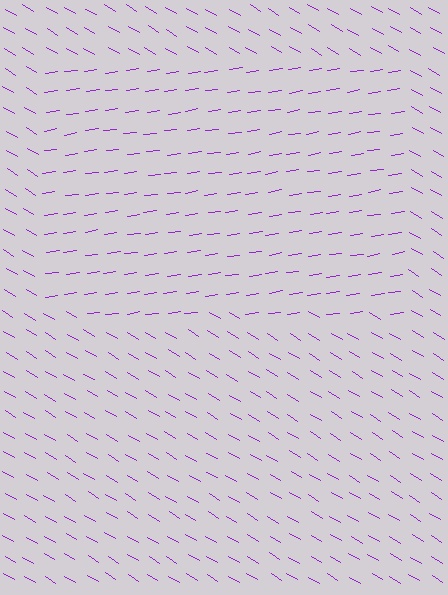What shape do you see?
I see a rectangle.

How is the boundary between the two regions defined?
The boundary is defined purely by a change in line orientation (approximately 40 degrees difference). All lines are the same color and thickness.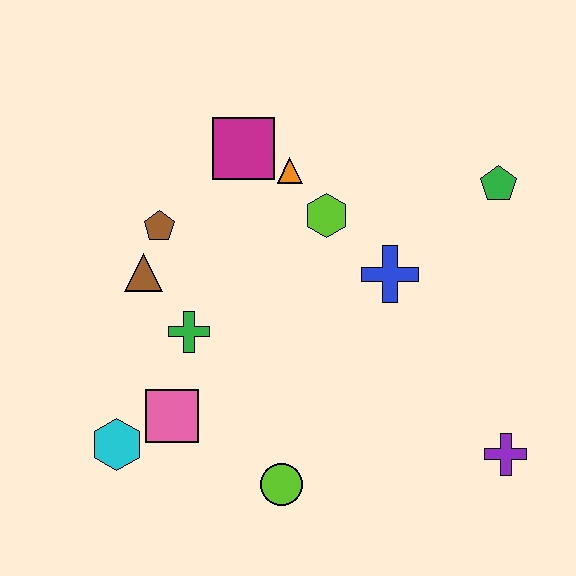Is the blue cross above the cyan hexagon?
Yes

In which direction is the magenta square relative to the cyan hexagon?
The magenta square is above the cyan hexagon.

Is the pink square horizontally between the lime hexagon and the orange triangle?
No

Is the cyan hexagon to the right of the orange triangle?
No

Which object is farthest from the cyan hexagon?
The green pentagon is farthest from the cyan hexagon.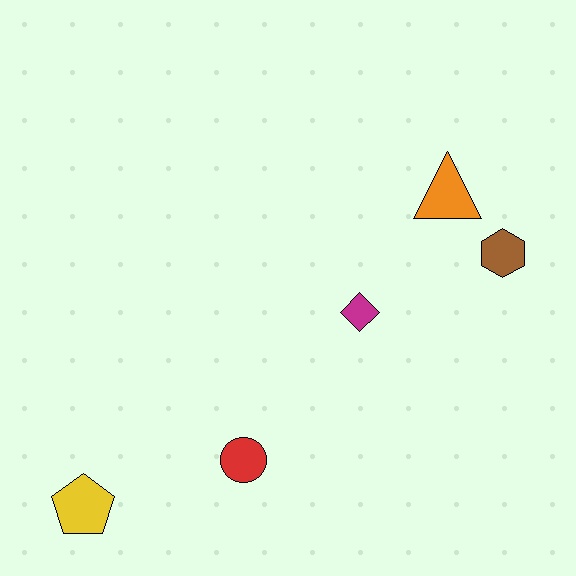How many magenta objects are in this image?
There is 1 magenta object.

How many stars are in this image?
There are no stars.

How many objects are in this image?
There are 5 objects.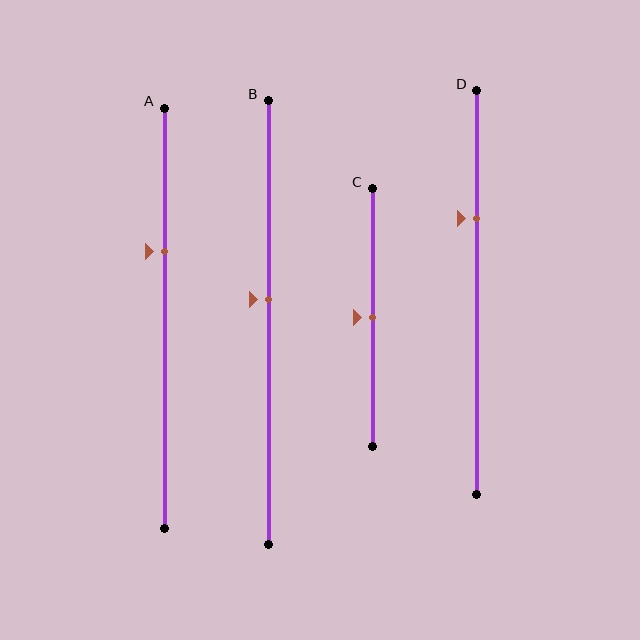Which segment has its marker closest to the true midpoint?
Segment C has its marker closest to the true midpoint.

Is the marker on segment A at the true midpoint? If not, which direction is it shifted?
No, the marker on segment A is shifted upward by about 16% of the segment length.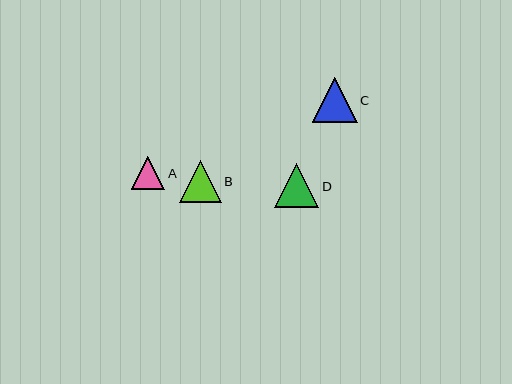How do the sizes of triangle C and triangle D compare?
Triangle C and triangle D are approximately the same size.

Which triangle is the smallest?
Triangle A is the smallest with a size of approximately 34 pixels.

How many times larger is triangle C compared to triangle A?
Triangle C is approximately 1.3 times the size of triangle A.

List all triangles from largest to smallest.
From largest to smallest: C, D, B, A.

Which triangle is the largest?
Triangle C is the largest with a size of approximately 45 pixels.